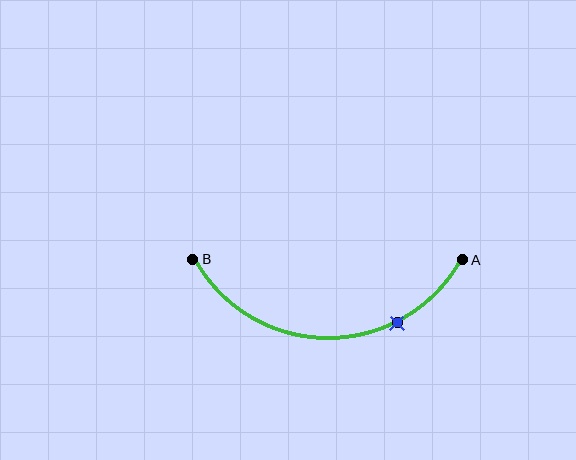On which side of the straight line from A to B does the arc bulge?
The arc bulges below the straight line connecting A and B.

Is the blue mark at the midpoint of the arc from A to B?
No. The blue mark lies on the arc but is closer to endpoint A. The arc midpoint would be at the point on the curve equidistant along the arc from both A and B.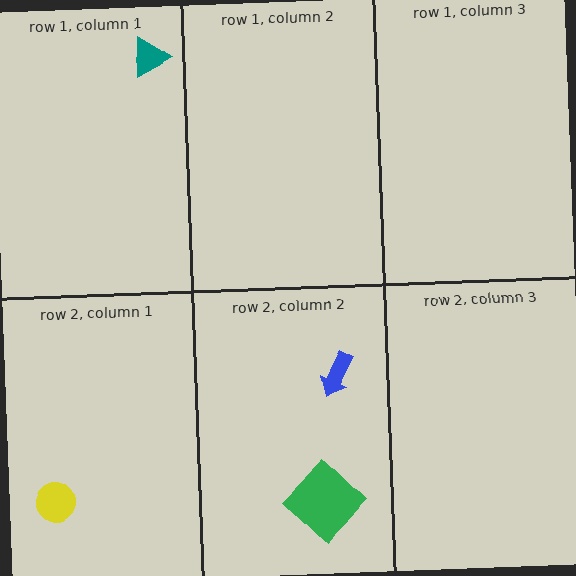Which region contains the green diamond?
The row 2, column 2 region.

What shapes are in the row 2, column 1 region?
The yellow circle.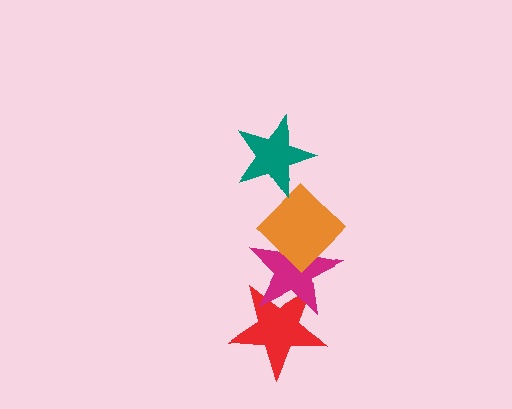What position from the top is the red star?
The red star is 4th from the top.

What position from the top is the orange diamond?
The orange diamond is 2nd from the top.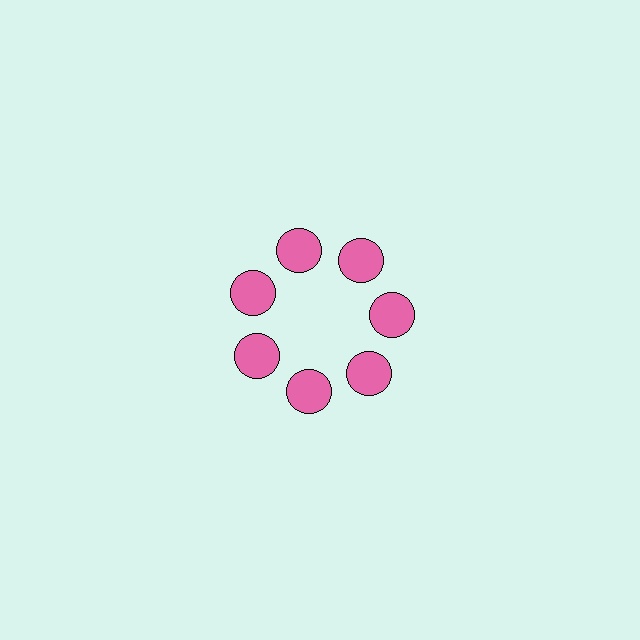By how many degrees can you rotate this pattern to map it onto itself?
The pattern maps onto itself every 51 degrees of rotation.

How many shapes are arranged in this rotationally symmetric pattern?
There are 7 shapes, arranged in 7 groups of 1.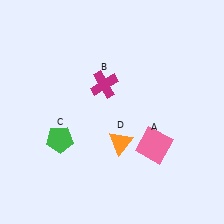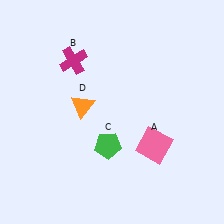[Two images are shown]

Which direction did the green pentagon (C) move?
The green pentagon (C) moved right.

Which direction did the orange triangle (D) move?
The orange triangle (D) moved left.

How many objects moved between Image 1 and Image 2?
3 objects moved between the two images.